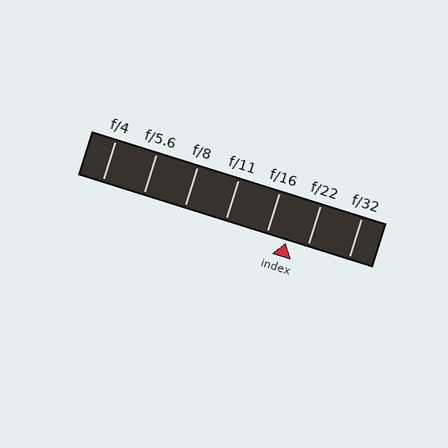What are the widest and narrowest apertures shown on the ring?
The widest aperture shown is f/4 and the narrowest is f/32.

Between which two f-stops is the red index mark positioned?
The index mark is between f/16 and f/22.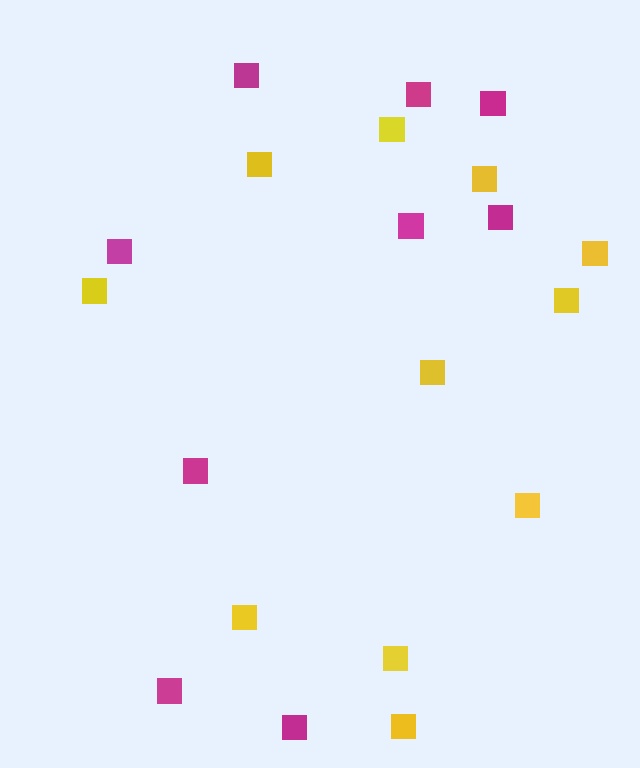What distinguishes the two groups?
There are 2 groups: one group of magenta squares (9) and one group of yellow squares (11).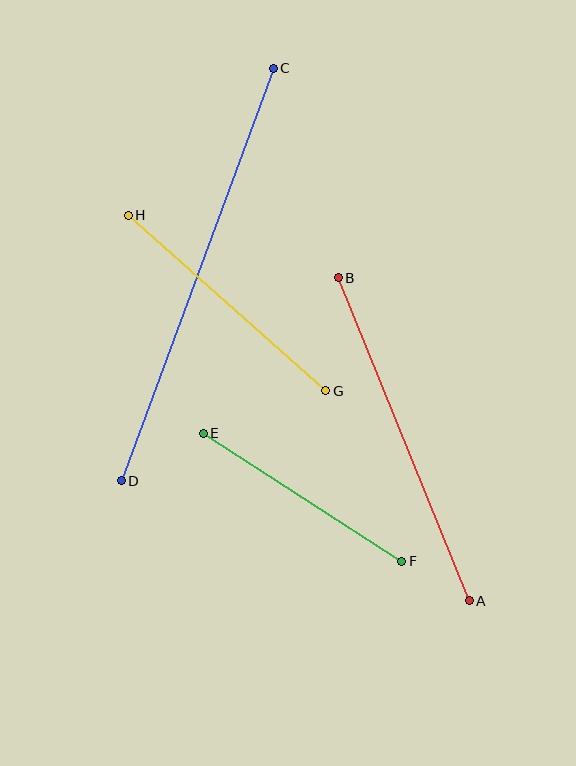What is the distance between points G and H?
The distance is approximately 264 pixels.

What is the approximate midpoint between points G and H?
The midpoint is at approximately (227, 303) pixels.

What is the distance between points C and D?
The distance is approximately 439 pixels.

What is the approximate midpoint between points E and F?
The midpoint is at approximately (302, 497) pixels.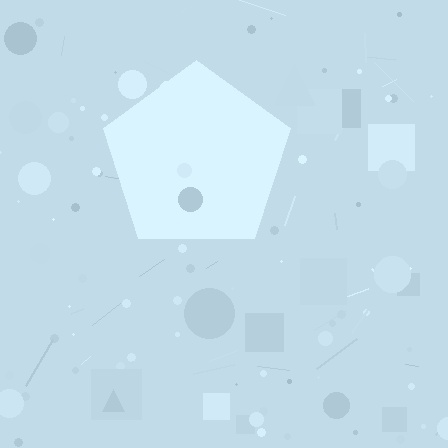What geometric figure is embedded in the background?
A pentagon is embedded in the background.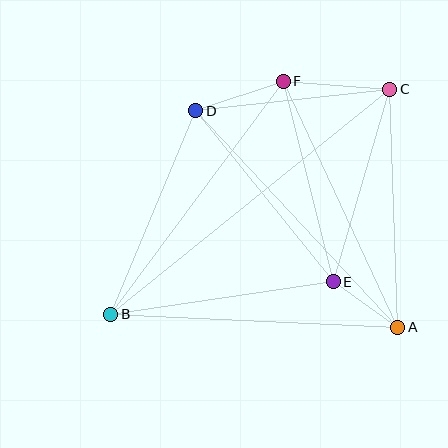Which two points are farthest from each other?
Points B and C are farthest from each other.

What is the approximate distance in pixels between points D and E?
The distance between D and E is approximately 220 pixels.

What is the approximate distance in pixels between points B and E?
The distance between B and E is approximately 225 pixels.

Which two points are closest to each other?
Points A and E are closest to each other.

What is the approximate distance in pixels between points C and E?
The distance between C and E is approximately 201 pixels.